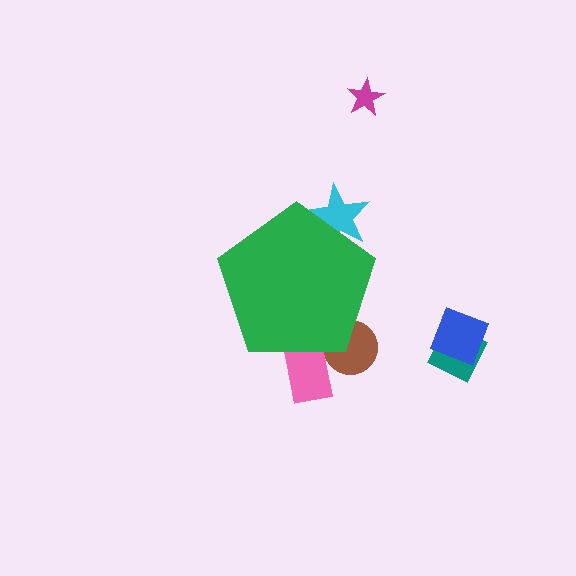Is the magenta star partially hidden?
No, the magenta star is fully visible.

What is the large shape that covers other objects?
A green pentagon.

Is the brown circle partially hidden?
Yes, the brown circle is partially hidden behind the green pentagon.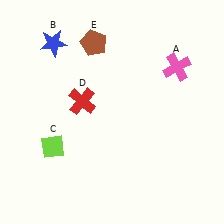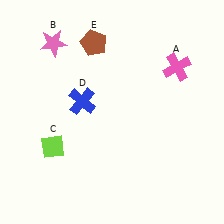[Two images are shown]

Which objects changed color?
B changed from blue to pink. D changed from red to blue.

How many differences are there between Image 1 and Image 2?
There are 2 differences between the two images.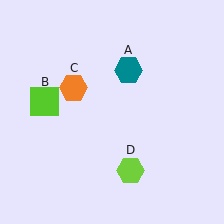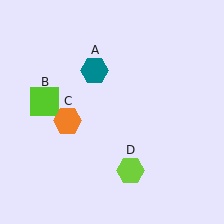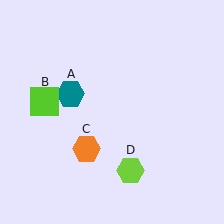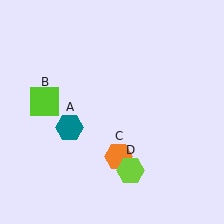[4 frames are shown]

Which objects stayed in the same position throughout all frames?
Lime square (object B) and lime hexagon (object D) remained stationary.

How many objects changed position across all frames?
2 objects changed position: teal hexagon (object A), orange hexagon (object C).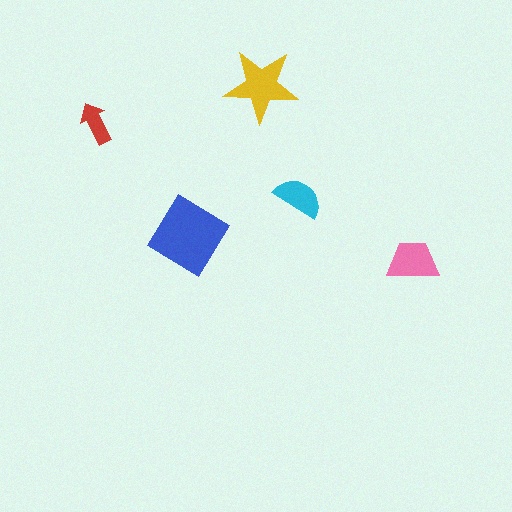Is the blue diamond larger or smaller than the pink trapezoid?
Larger.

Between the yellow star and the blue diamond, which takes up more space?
The blue diamond.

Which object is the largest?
The blue diamond.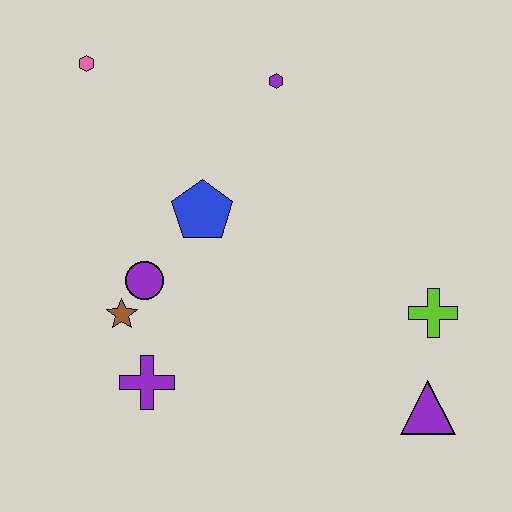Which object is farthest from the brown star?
The purple triangle is farthest from the brown star.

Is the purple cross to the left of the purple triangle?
Yes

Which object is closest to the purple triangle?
The lime cross is closest to the purple triangle.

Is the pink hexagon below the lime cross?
No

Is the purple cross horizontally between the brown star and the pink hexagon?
No